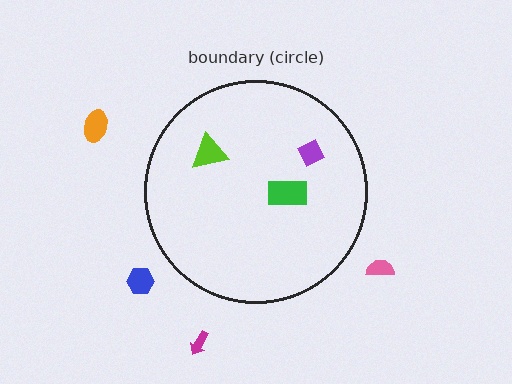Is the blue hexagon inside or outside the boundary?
Outside.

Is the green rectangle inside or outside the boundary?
Inside.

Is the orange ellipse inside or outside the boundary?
Outside.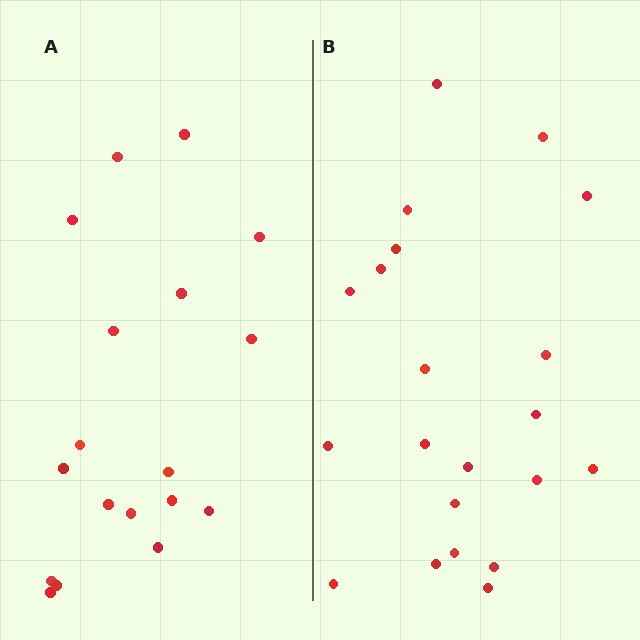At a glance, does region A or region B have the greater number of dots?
Region B (the right region) has more dots.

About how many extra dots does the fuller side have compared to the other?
Region B has just a few more — roughly 2 or 3 more dots than region A.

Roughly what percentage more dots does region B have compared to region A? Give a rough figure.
About 15% more.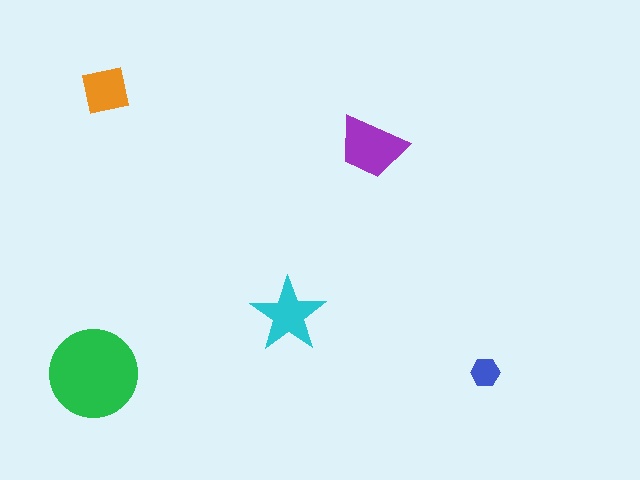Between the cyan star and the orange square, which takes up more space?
The cyan star.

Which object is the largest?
The green circle.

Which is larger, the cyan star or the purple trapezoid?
The purple trapezoid.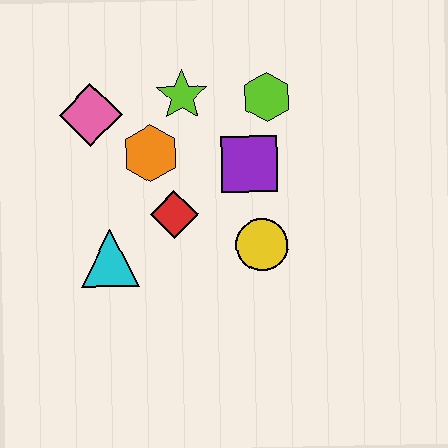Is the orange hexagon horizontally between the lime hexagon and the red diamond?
No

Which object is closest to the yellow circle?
The purple square is closest to the yellow circle.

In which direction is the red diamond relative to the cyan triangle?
The red diamond is to the right of the cyan triangle.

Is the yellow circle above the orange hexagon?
No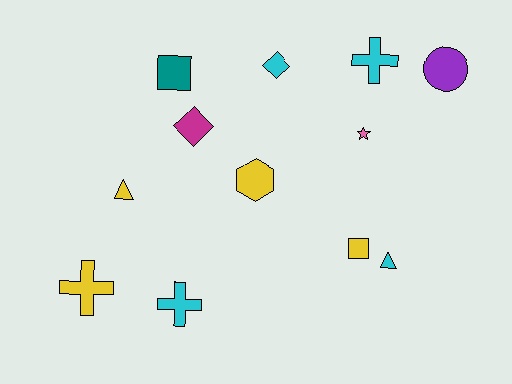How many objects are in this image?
There are 12 objects.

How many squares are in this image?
There are 2 squares.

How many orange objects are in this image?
There are no orange objects.